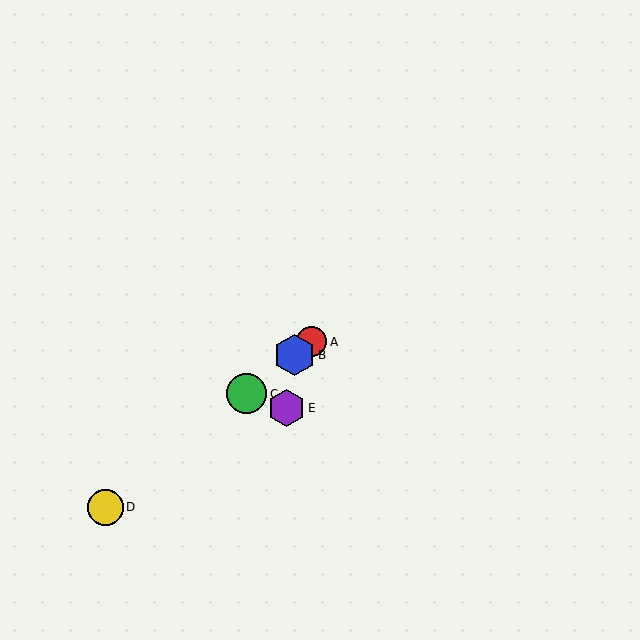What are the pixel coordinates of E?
Object E is at (286, 408).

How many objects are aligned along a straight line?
4 objects (A, B, C, D) are aligned along a straight line.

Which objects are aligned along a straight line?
Objects A, B, C, D are aligned along a straight line.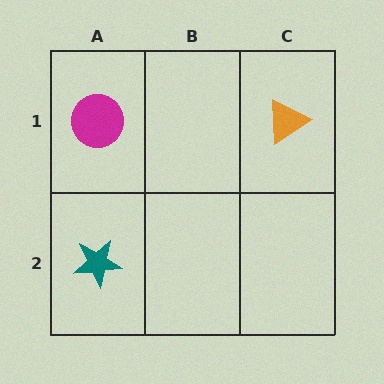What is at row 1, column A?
A magenta circle.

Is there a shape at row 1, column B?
No, that cell is empty.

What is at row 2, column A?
A teal star.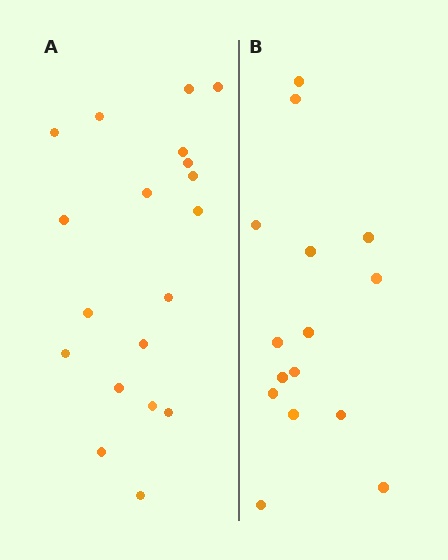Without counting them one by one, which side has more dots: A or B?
Region A (the left region) has more dots.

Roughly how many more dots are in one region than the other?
Region A has about 4 more dots than region B.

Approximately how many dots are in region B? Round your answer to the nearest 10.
About 20 dots. (The exact count is 15, which rounds to 20.)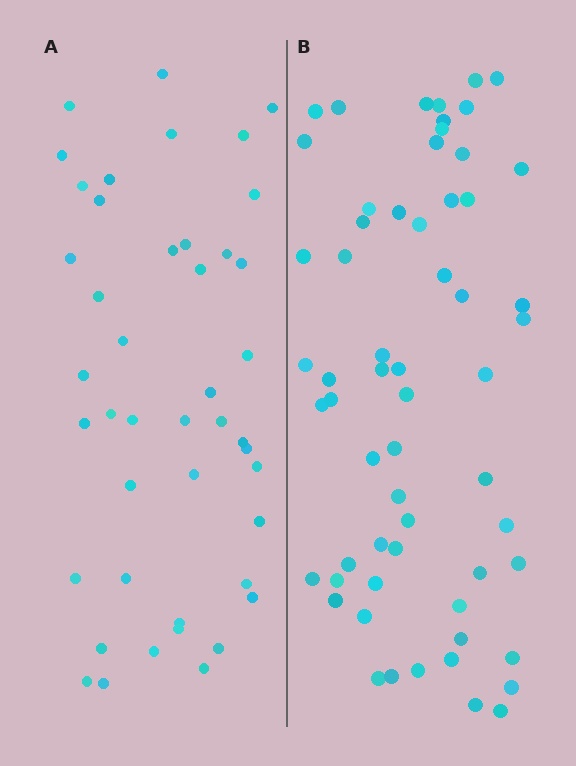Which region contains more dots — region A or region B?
Region B (the right region) has more dots.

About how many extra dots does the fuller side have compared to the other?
Region B has approximately 15 more dots than region A.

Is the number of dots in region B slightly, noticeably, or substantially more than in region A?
Region B has noticeably more, but not dramatically so. The ratio is roughly 1.4 to 1.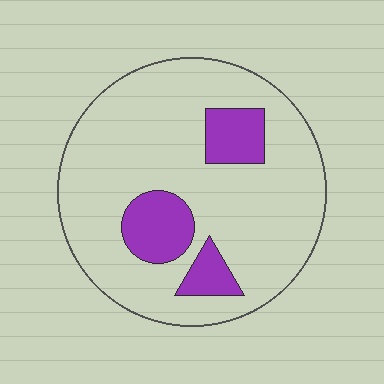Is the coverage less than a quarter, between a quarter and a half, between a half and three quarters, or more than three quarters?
Less than a quarter.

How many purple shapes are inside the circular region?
3.